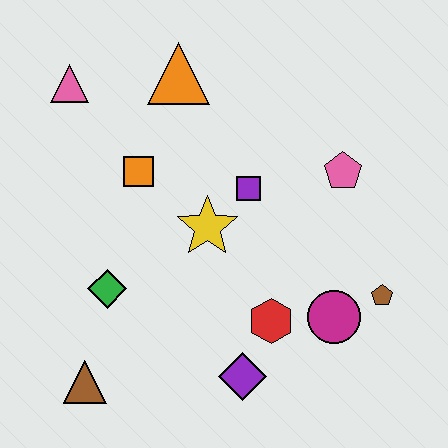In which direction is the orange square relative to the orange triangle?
The orange square is below the orange triangle.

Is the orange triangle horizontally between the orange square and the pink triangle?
No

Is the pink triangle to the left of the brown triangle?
Yes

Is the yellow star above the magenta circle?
Yes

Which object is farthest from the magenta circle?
The pink triangle is farthest from the magenta circle.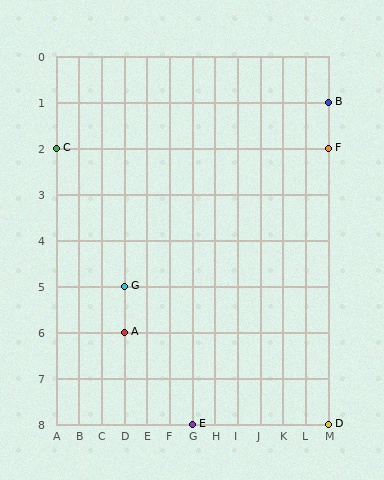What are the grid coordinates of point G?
Point G is at grid coordinates (D, 5).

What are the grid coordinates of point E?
Point E is at grid coordinates (G, 8).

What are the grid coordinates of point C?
Point C is at grid coordinates (A, 2).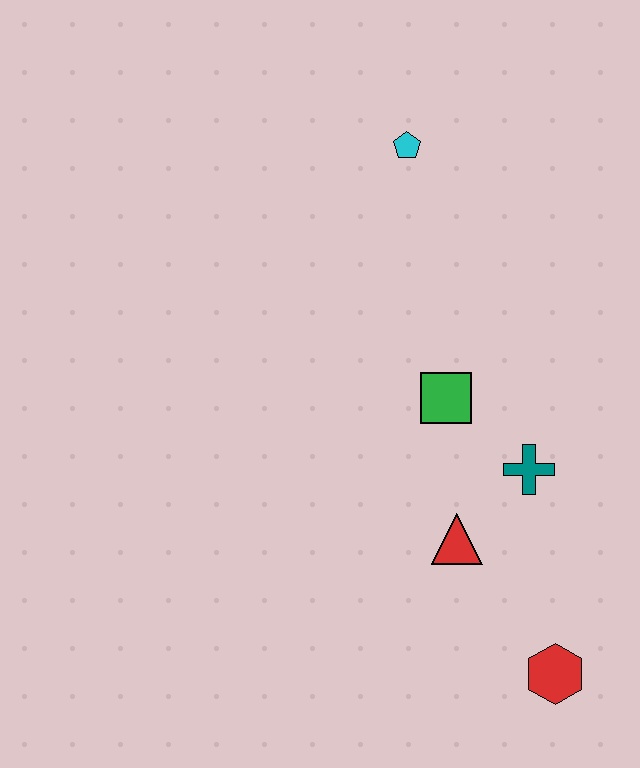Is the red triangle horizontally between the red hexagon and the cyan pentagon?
Yes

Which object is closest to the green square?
The teal cross is closest to the green square.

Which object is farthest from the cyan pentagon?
The red hexagon is farthest from the cyan pentagon.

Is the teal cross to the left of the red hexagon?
Yes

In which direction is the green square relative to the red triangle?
The green square is above the red triangle.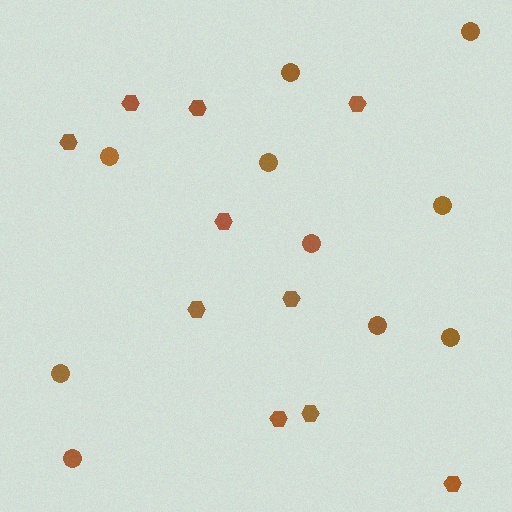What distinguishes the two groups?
There are 2 groups: one group of circles (10) and one group of hexagons (10).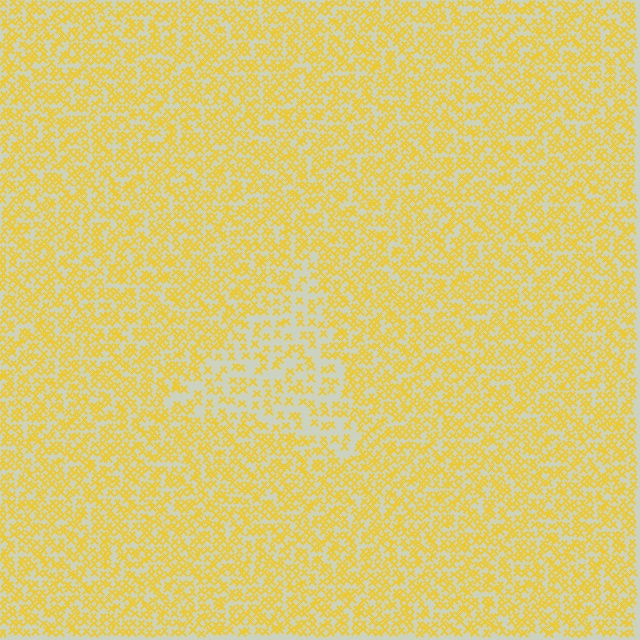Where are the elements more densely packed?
The elements are more densely packed outside the triangle boundary.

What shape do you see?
I see a triangle.